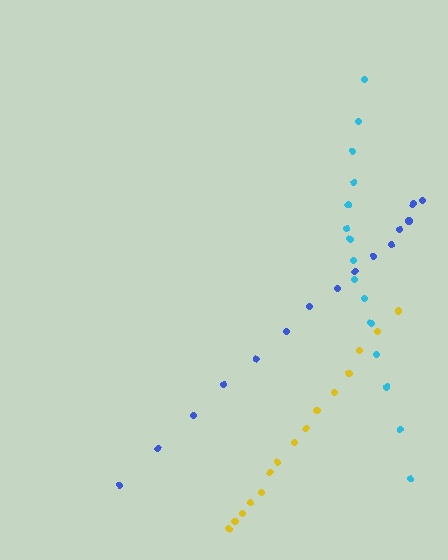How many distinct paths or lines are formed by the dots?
There are 3 distinct paths.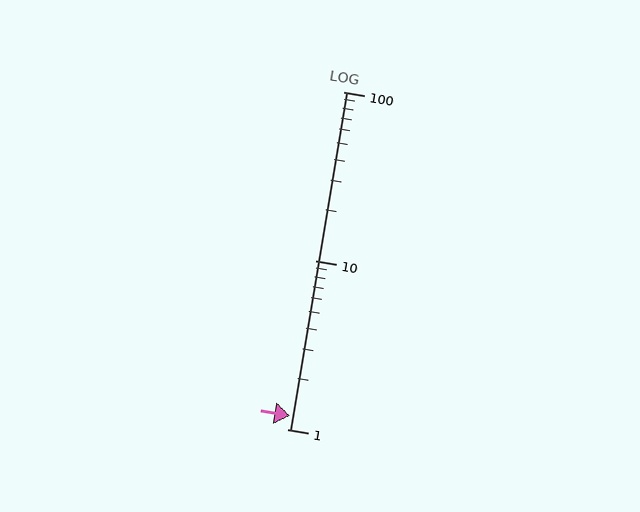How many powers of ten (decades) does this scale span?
The scale spans 2 decades, from 1 to 100.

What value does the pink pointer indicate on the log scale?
The pointer indicates approximately 1.2.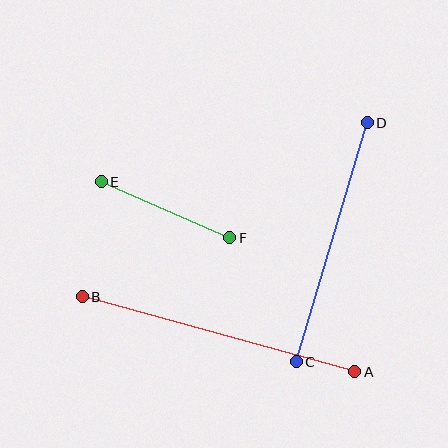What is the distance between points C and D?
The distance is approximately 249 pixels.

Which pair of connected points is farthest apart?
Points A and B are farthest apart.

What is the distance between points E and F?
The distance is approximately 140 pixels.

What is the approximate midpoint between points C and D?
The midpoint is at approximately (332, 242) pixels.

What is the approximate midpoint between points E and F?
The midpoint is at approximately (166, 210) pixels.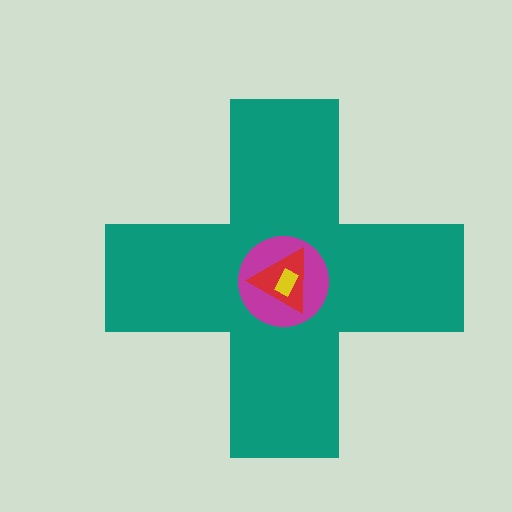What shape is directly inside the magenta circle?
The red triangle.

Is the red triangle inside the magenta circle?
Yes.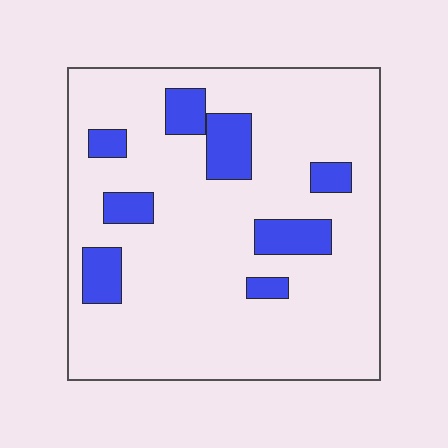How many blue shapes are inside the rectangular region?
8.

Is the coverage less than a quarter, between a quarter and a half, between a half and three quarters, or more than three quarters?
Less than a quarter.